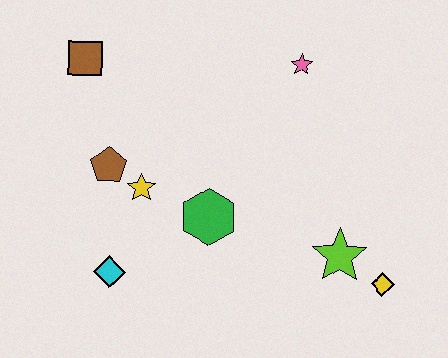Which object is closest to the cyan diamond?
The yellow star is closest to the cyan diamond.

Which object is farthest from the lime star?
The brown square is farthest from the lime star.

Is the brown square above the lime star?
Yes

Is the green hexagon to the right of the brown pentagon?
Yes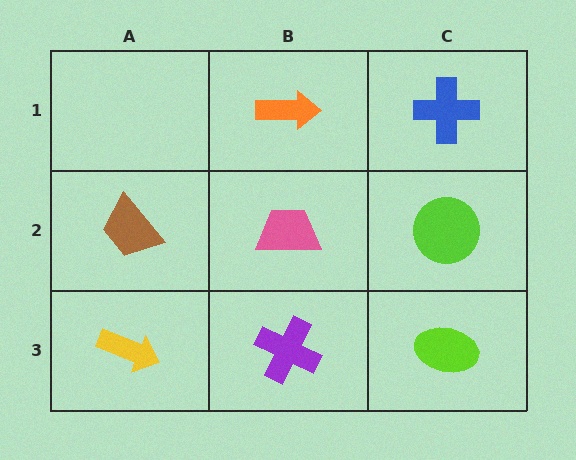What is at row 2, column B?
A pink trapezoid.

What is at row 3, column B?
A purple cross.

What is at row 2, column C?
A lime circle.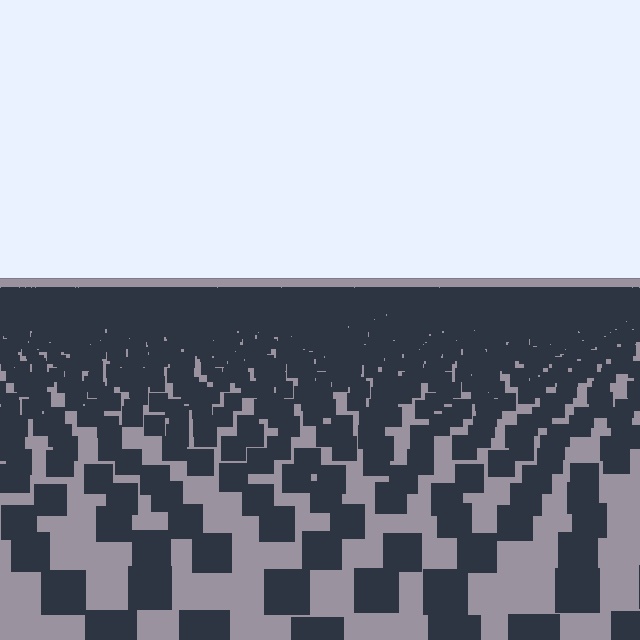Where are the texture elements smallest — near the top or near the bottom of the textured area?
Near the top.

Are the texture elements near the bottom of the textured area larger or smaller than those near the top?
Larger. Near the bottom, elements are closer to the viewer and appear at a bigger on-screen size.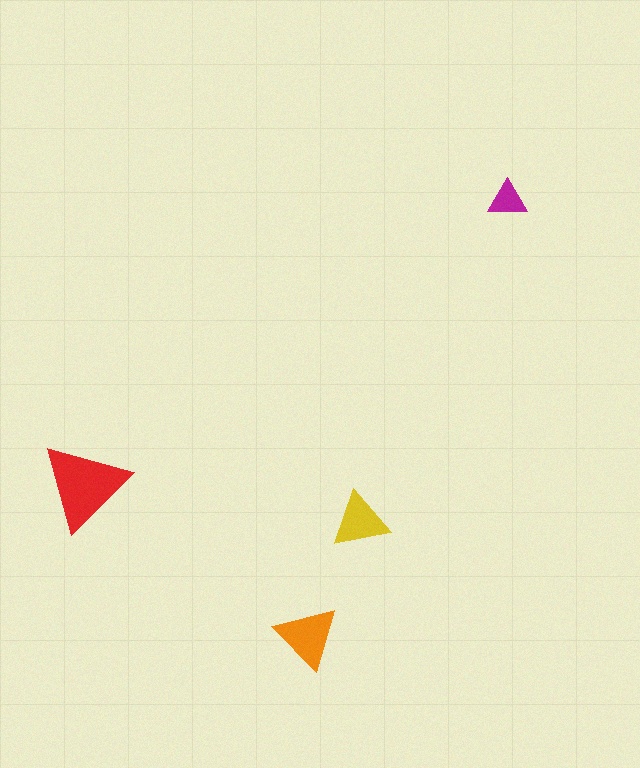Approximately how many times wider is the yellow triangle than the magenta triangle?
About 1.5 times wider.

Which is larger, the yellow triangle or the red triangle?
The red one.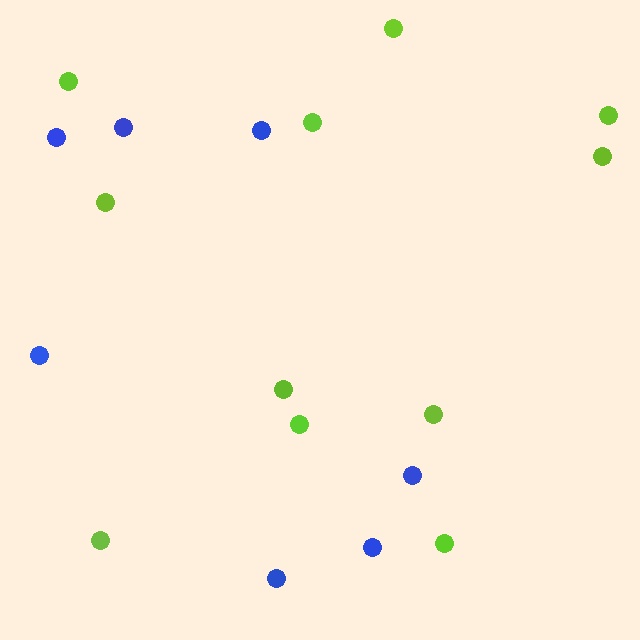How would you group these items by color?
There are 2 groups: one group of blue circles (7) and one group of lime circles (11).